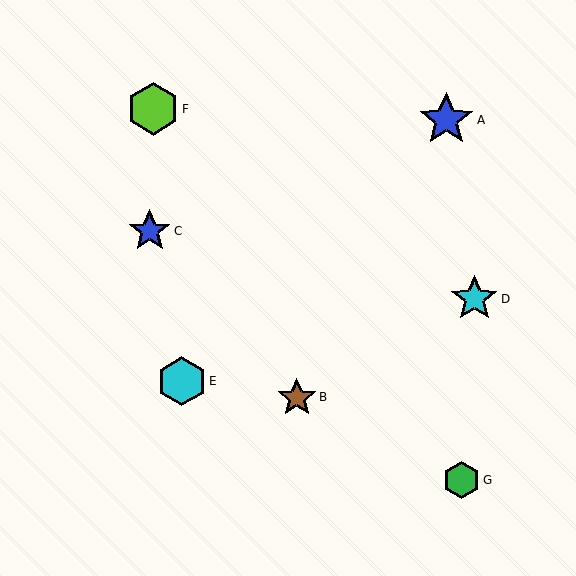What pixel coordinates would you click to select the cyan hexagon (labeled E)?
Click at (182, 381) to select the cyan hexagon E.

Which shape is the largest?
The blue star (labeled A) is the largest.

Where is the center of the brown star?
The center of the brown star is at (297, 397).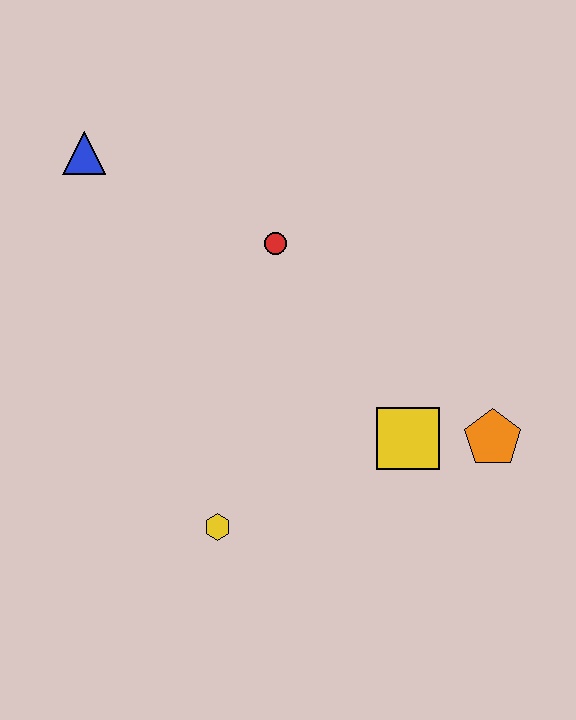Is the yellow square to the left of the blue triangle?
No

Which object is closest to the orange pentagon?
The yellow square is closest to the orange pentagon.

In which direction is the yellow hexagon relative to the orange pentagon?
The yellow hexagon is to the left of the orange pentagon.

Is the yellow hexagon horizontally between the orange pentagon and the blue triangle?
Yes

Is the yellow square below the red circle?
Yes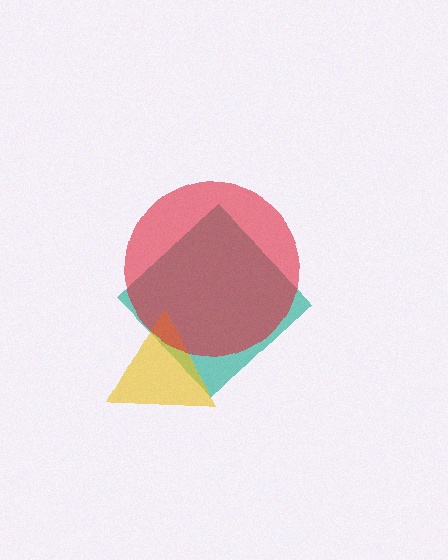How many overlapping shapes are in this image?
There are 3 overlapping shapes in the image.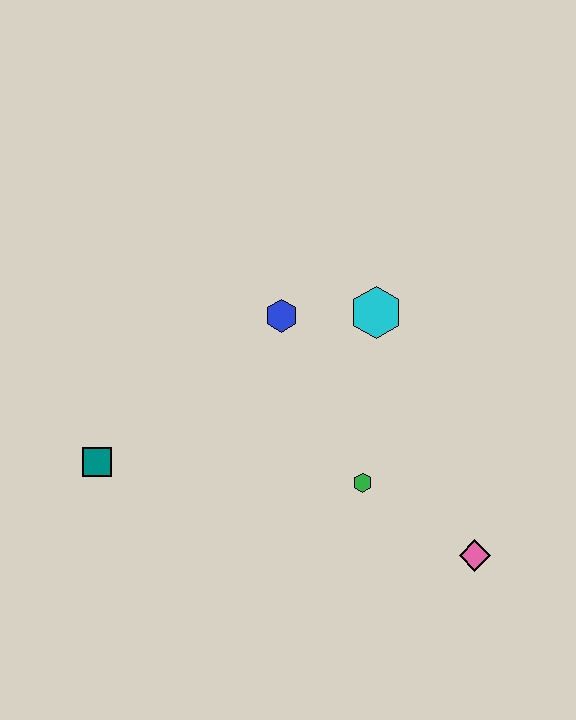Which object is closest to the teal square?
The blue hexagon is closest to the teal square.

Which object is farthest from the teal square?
The pink diamond is farthest from the teal square.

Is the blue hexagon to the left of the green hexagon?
Yes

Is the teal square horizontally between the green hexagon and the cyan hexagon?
No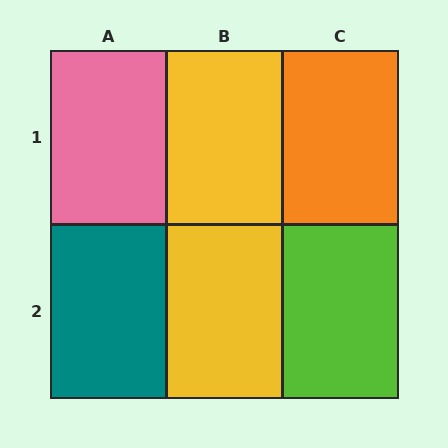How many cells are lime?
1 cell is lime.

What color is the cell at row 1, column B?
Yellow.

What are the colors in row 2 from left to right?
Teal, yellow, lime.